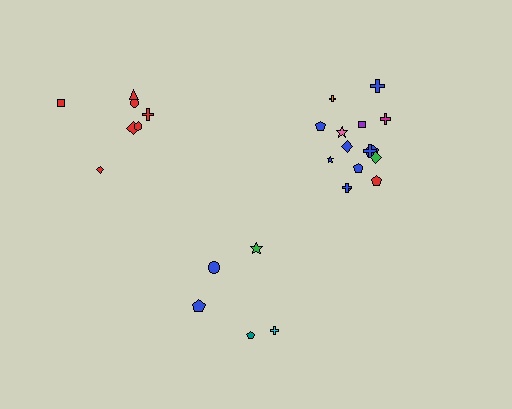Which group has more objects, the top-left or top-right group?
The top-right group.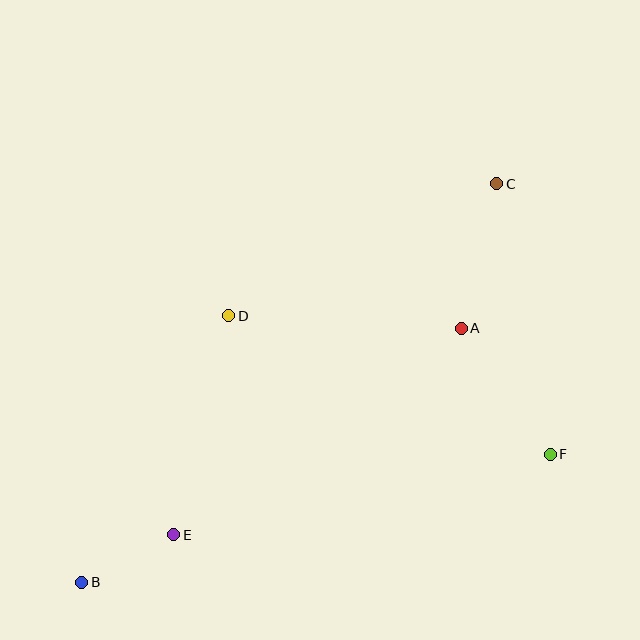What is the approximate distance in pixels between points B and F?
The distance between B and F is approximately 486 pixels.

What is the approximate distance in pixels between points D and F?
The distance between D and F is approximately 350 pixels.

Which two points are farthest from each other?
Points B and C are farthest from each other.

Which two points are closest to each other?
Points B and E are closest to each other.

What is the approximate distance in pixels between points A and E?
The distance between A and E is approximately 354 pixels.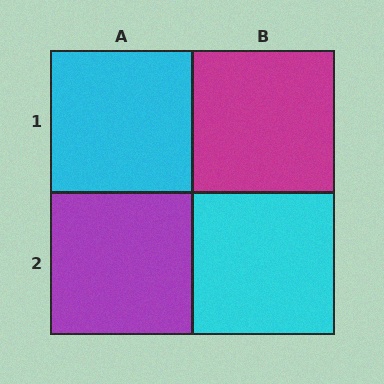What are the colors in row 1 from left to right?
Cyan, magenta.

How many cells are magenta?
1 cell is magenta.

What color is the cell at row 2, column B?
Cyan.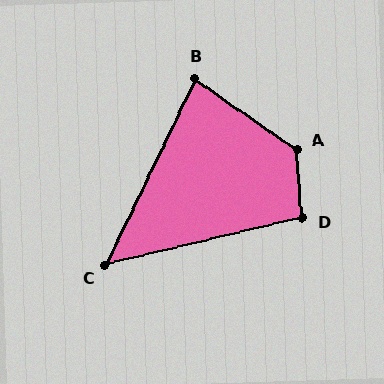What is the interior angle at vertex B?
Approximately 81 degrees (acute).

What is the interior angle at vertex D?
Approximately 99 degrees (obtuse).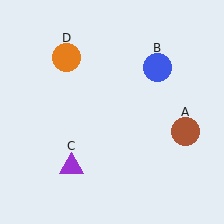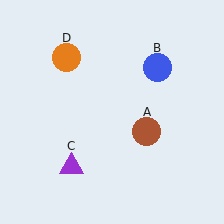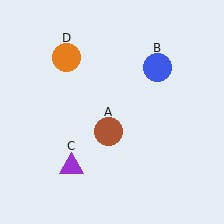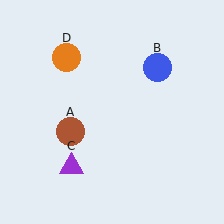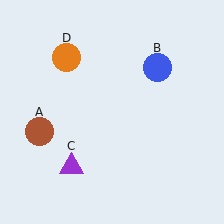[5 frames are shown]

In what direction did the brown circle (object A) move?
The brown circle (object A) moved left.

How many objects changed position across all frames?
1 object changed position: brown circle (object A).